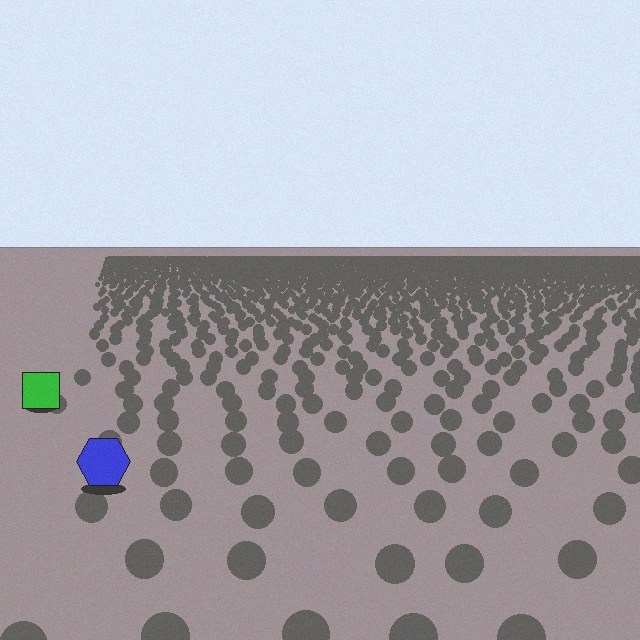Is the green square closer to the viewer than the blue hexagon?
No. The blue hexagon is closer — you can tell from the texture gradient: the ground texture is coarser near it.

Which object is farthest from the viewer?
The green square is farthest from the viewer. It appears smaller and the ground texture around it is denser.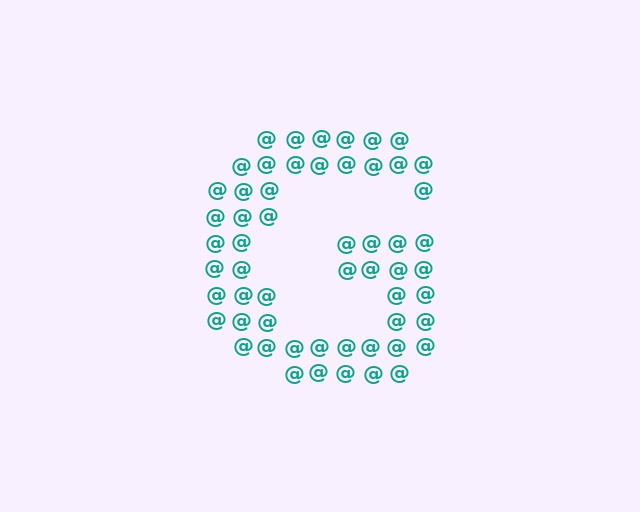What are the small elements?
The small elements are at signs.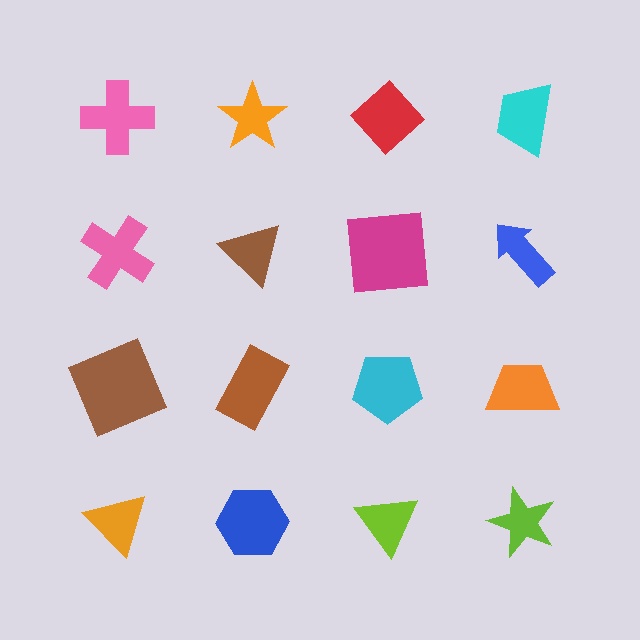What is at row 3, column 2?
A brown rectangle.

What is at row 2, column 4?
A blue arrow.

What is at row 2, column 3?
A magenta square.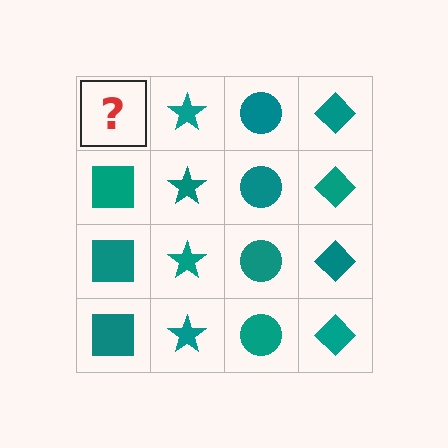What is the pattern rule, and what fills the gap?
The rule is that each column has a consistent shape. The gap should be filled with a teal square.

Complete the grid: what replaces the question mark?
The question mark should be replaced with a teal square.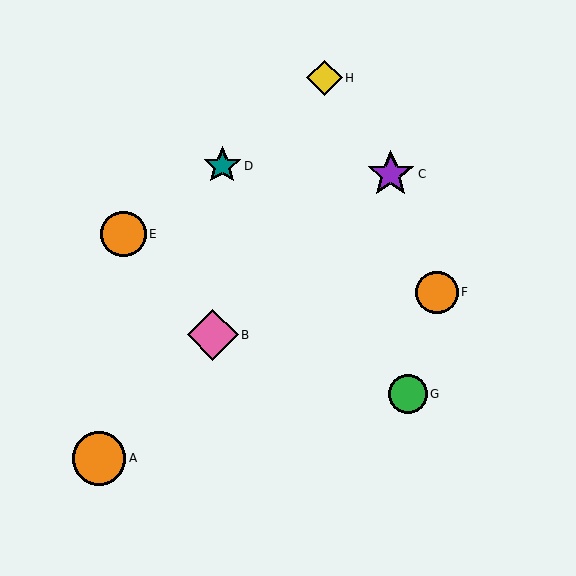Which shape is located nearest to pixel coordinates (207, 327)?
The pink diamond (labeled B) at (213, 335) is nearest to that location.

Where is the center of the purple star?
The center of the purple star is at (391, 174).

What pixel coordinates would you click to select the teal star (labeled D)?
Click at (222, 166) to select the teal star D.